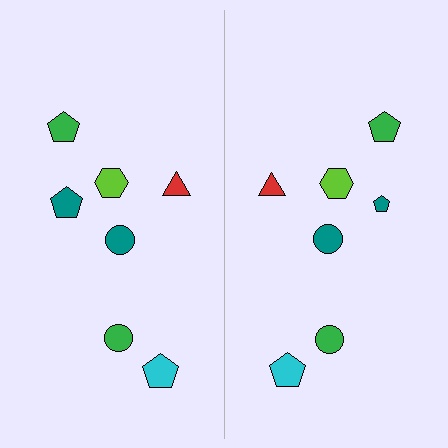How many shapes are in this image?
There are 14 shapes in this image.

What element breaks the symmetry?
The teal pentagon on the right side has a different size than its mirror counterpart.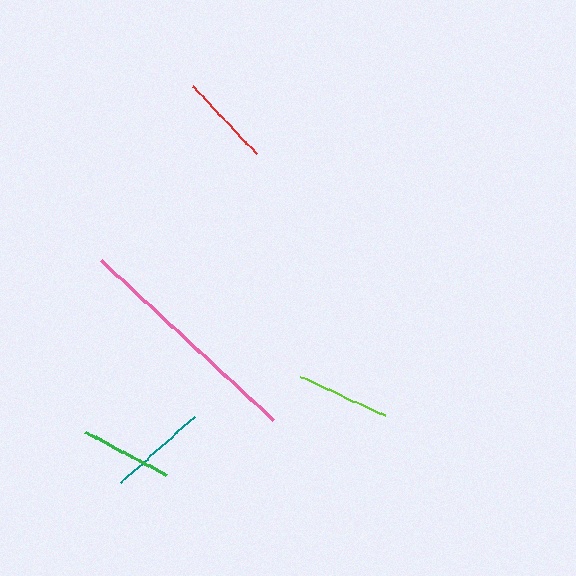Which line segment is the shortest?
The green line is the shortest at approximately 91 pixels.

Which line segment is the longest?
The pink line is the longest at approximately 235 pixels.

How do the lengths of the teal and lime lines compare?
The teal and lime lines are approximately the same length.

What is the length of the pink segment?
The pink segment is approximately 235 pixels long.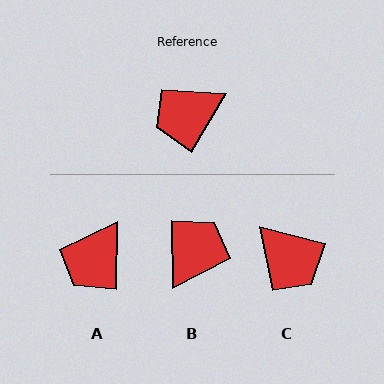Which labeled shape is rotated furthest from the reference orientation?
B, about 148 degrees away.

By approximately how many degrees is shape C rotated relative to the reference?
Approximately 106 degrees counter-clockwise.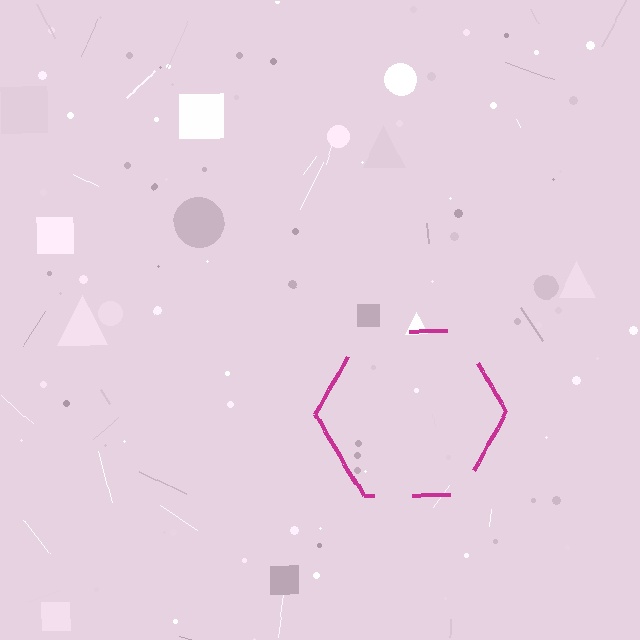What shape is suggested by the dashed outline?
The dashed outline suggests a hexagon.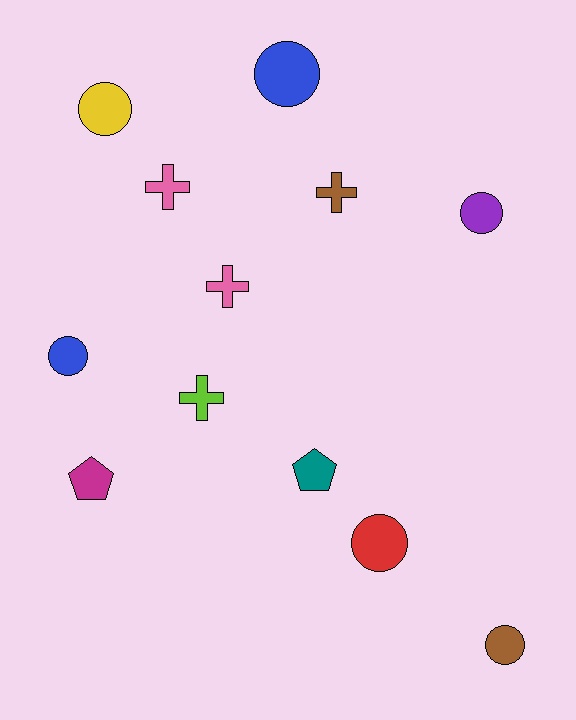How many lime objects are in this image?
There is 1 lime object.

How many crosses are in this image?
There are 4 crosses.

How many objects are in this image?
There are 12 objects.